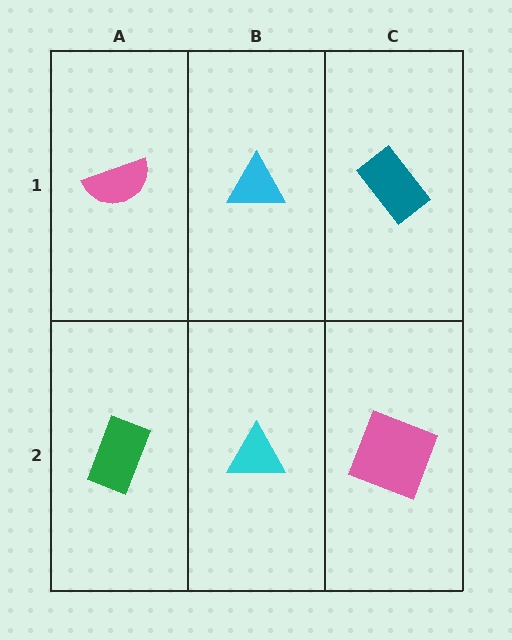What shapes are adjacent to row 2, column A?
A pink semicircle (row 1, column A), a cyan triangle (row 2, column B).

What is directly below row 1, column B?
A cyan triangle.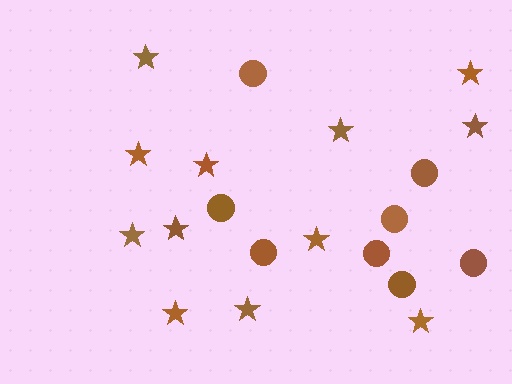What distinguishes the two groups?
There are 2 groups: one group of stars (12) and one group of circles (8).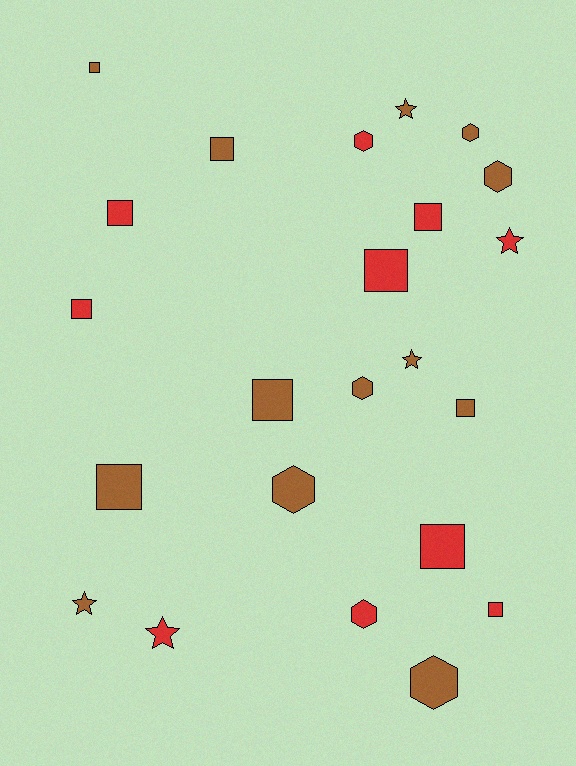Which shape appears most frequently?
Square, with 11 objects.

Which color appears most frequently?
Brown, with 13 objects.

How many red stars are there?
There are 2 red stars.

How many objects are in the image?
There are 23 objects.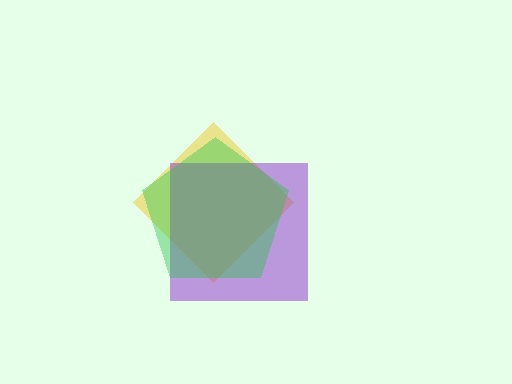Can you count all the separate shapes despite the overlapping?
Yes, there are 3 separate shapes.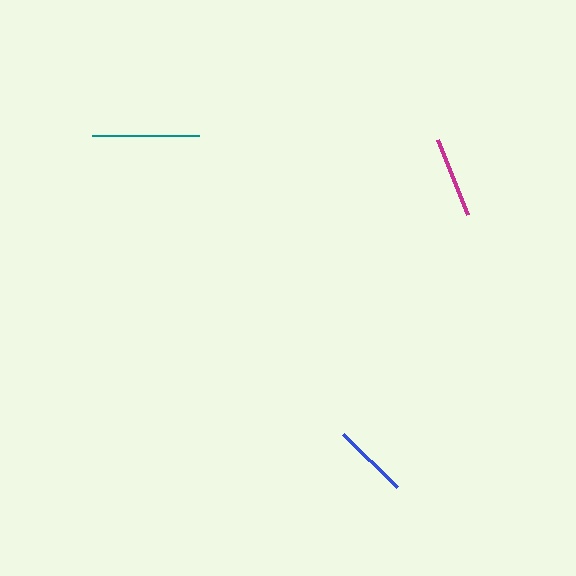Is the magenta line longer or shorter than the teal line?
The teal line is longer than the magenta line.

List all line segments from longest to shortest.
From longest to shortest: teal, magenta, blue.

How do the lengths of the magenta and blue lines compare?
The magenta and blue lines are approximately the same length.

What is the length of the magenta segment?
The magenta segment is approximately 81 pixels long.